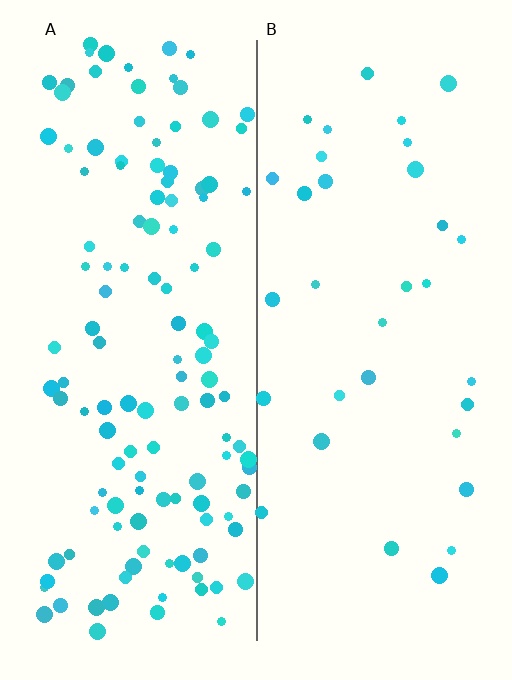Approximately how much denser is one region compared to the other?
Approximately 3.7× — region A over region B.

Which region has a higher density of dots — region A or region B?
A (the left).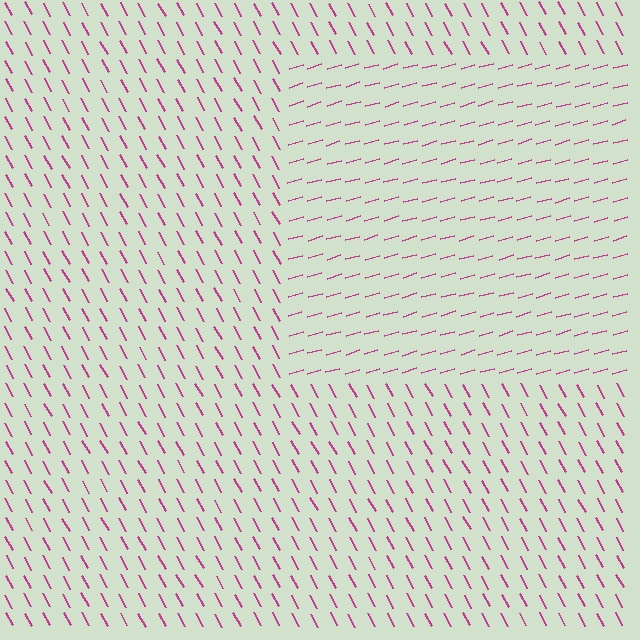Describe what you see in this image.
The image is filled with small magenta line segments. A rectangle region in the image has lines oriented differently from the surrounding lines, creating a visible texture boundary.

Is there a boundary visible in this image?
Yes, there is a texture boundary formed by a change in line orientation.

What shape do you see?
I see a rectangle.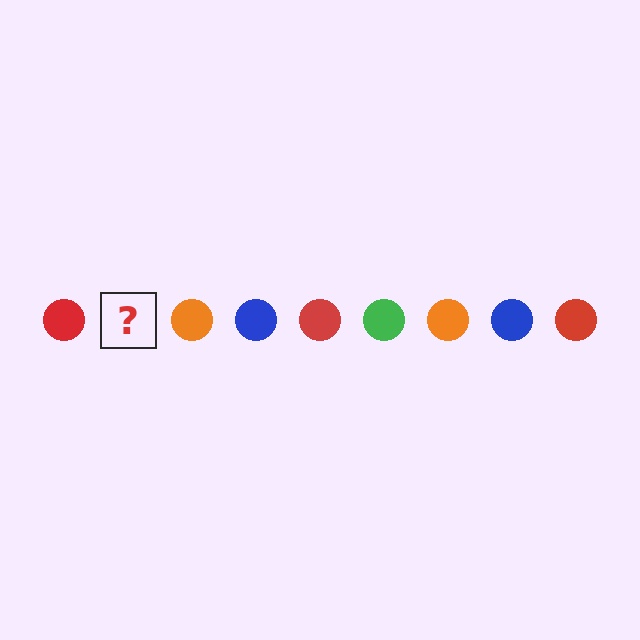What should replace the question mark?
The question mark should be replaced with a green circle.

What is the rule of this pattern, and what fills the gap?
The rule is that the pattern cycles through red, green, orange, blue circles. The gap should be filled with a green circle.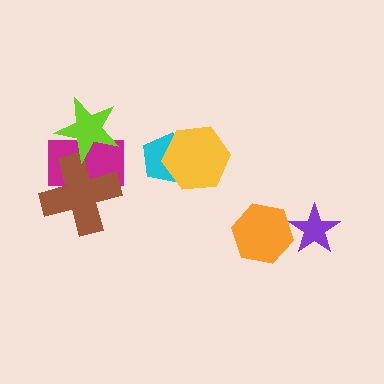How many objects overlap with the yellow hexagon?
1 object overlaps with the yellow hexagon.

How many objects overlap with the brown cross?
2 objects overlap with the brown cross.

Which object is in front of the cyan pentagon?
The yellow hexagon is in front of the cyan pentagon.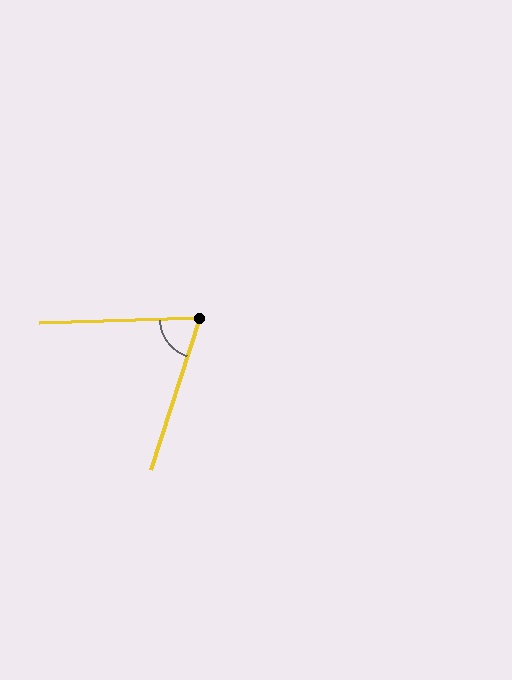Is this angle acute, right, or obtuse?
It is acute.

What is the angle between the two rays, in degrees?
Approximately 71 degrees.